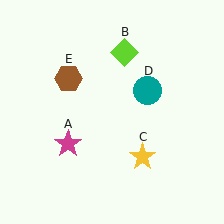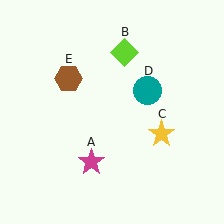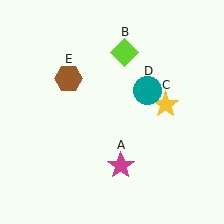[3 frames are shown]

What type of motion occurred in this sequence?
The magenta star (object A), yellow star (object C) rotated counterclockwise around the center of the scene.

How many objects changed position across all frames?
2 objects changed position: magenta star (object A), yellow star (object C).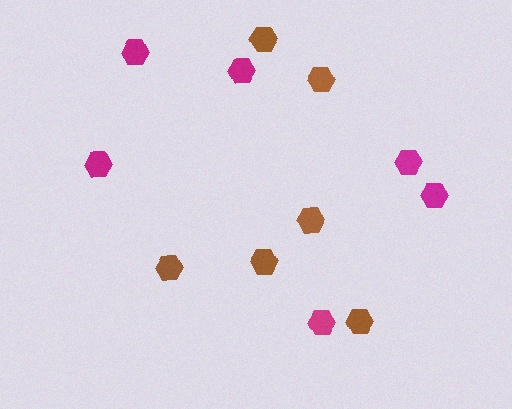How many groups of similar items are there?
There are 2 groups: one group of magenta hexagons (6) and one group of brown hexagons (6).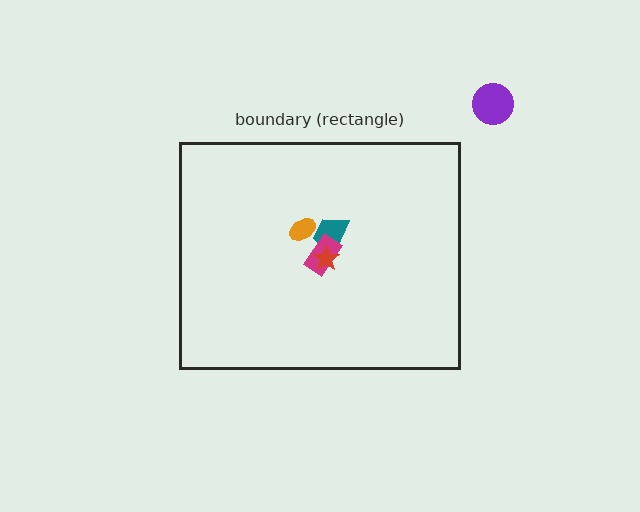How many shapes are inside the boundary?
4 inside, 1 outside.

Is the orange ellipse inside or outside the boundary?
Inside.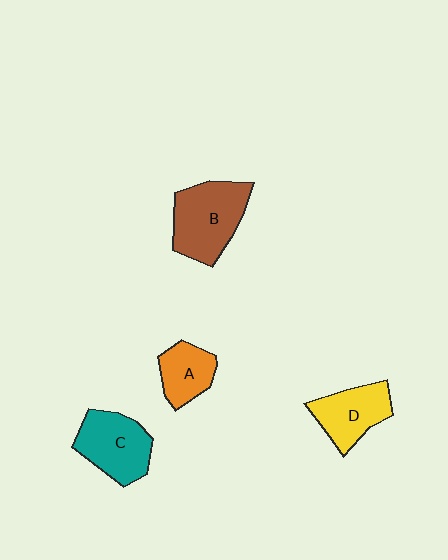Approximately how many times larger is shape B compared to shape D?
Approximately 1.4 times.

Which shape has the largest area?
Shape B (brown).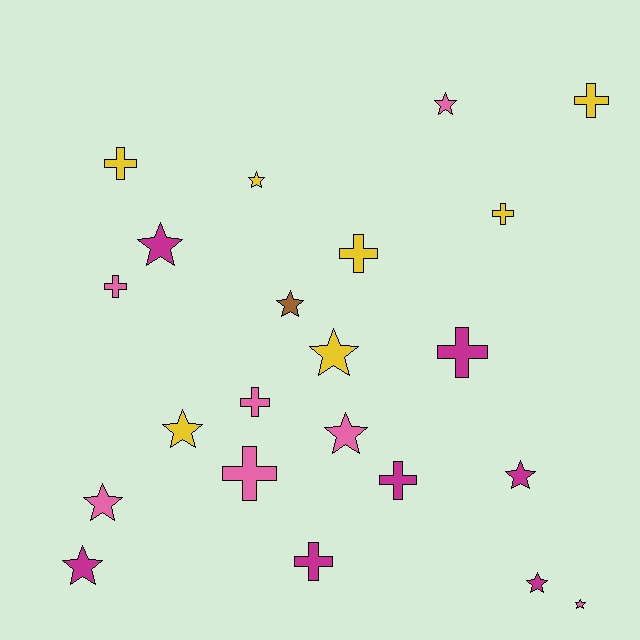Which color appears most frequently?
Magenta, with 7 objects.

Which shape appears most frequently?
Star, with 12 objects.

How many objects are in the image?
There are 22 objects.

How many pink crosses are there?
There are 3 pink crosses.